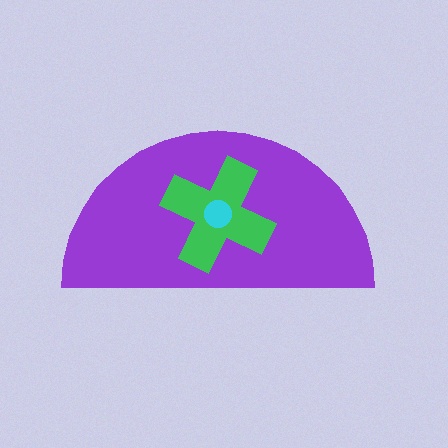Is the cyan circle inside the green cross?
Yes.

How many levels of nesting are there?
3.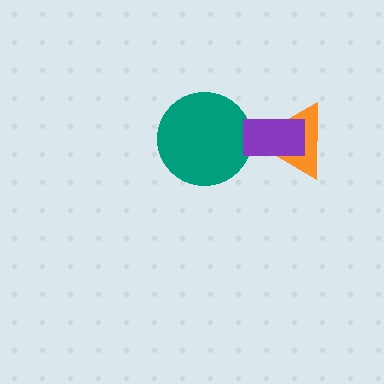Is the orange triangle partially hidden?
Yes, it is partially covered by another shape.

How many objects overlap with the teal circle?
0 objects overlap with the teal circle.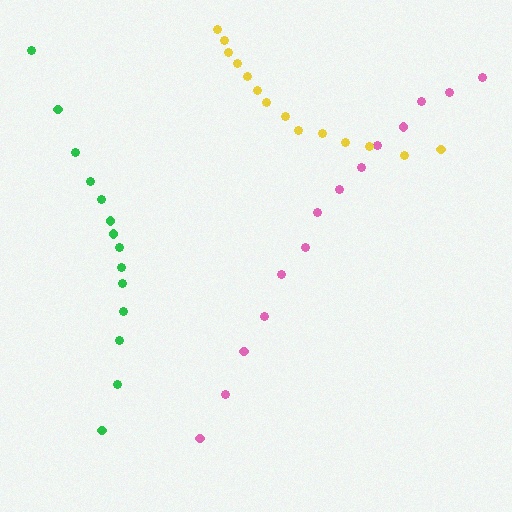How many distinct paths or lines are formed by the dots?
There are 3 distinct paths.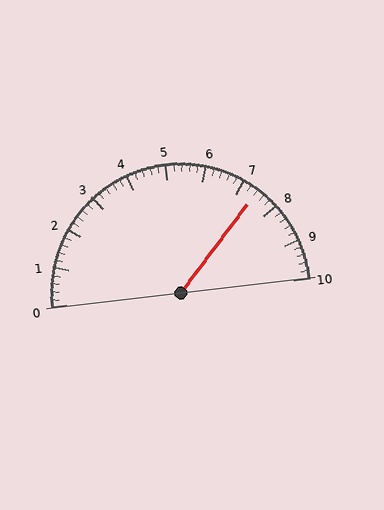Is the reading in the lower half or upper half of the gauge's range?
The reading is in the upper half of the range (0 to 10).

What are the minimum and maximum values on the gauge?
The gauge ranges from 0 to 10.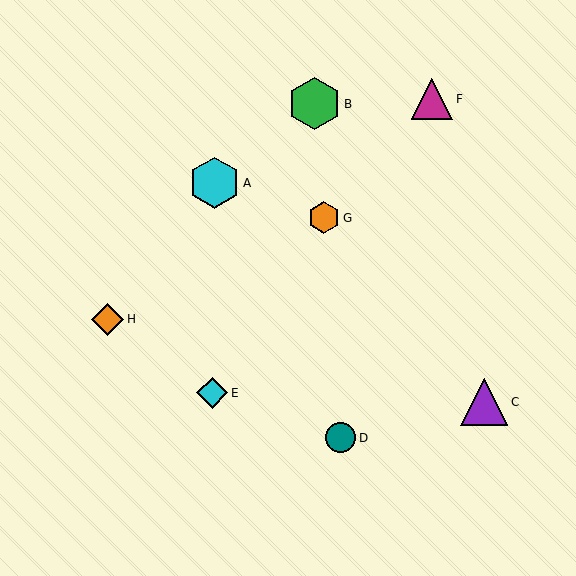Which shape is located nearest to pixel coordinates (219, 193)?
The cyan hexagon (labeled A) at (214, 183) is nearest to that location.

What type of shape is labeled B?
Shape B is a green hexagon.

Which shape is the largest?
The green hexagon (labeled B) is the largest.